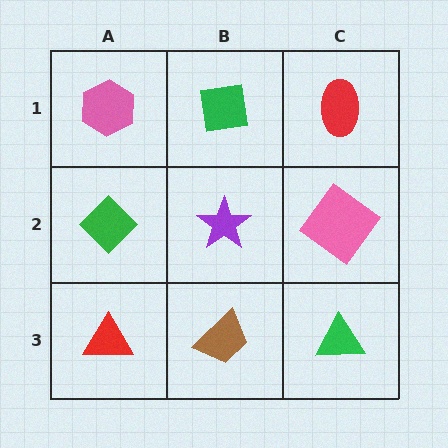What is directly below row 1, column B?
A purple star.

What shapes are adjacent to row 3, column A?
A green diamond (row 2, column A), a brown trapezoid (row 3, column B).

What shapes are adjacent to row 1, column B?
A purple star (row 2, column B), a pink hexagon (row 1, column A), a red ellipse (row 1, column C).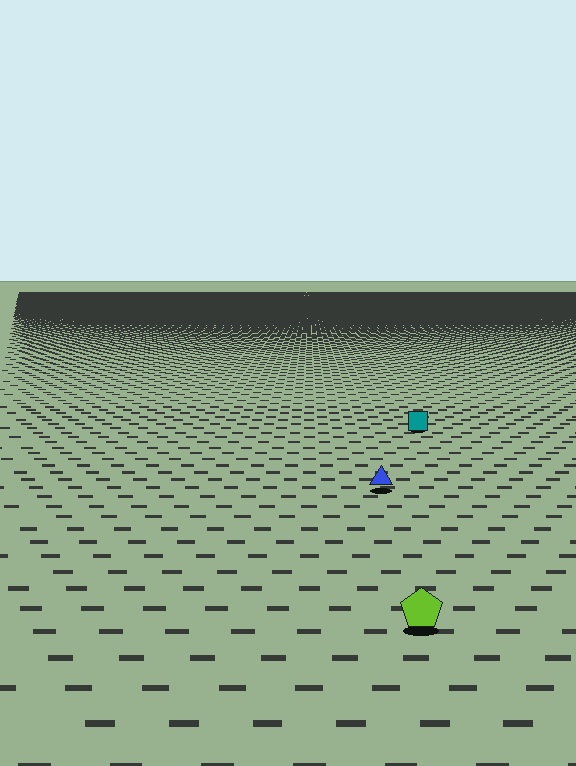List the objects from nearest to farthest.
From nearest to farthest: the lime pentagon, the blue triangle, the teal square.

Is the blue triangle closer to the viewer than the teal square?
Yes. The blue triangle is closer — you can tell from the texture gradient: the ground texture is coarser near it.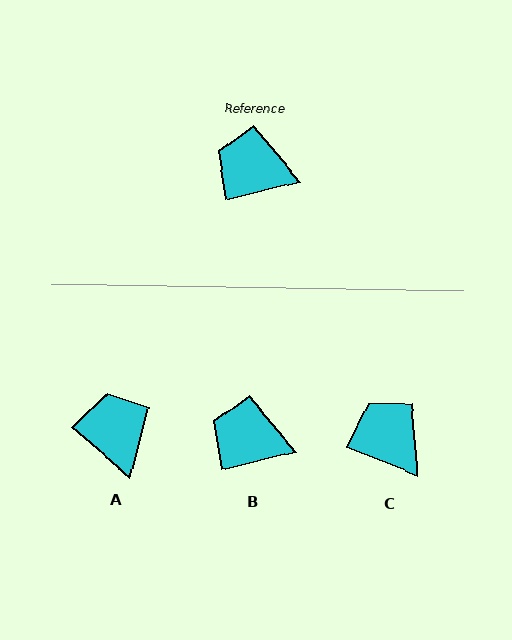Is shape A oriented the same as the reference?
No, it is off by about 54 degrees.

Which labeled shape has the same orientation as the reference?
B.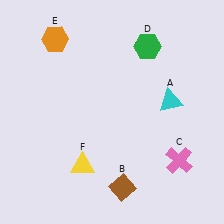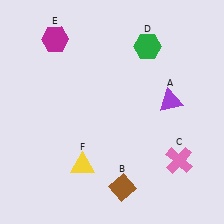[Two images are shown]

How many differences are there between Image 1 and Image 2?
There are 2 differences between the two images.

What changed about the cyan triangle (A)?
In Image 1, A is cyan. In Image 2, it changed to purple.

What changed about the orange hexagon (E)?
In Image 1, E is orange. In Image 2, it changed to magenta.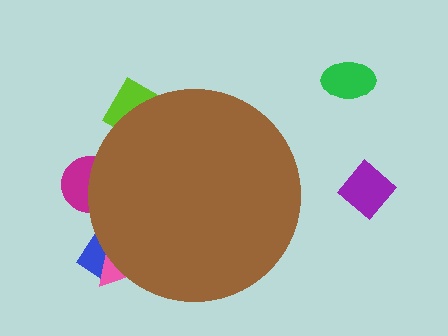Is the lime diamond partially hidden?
Yes, the lime diamond is partially hidden behind the brown circle.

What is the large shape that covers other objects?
A brown circle.